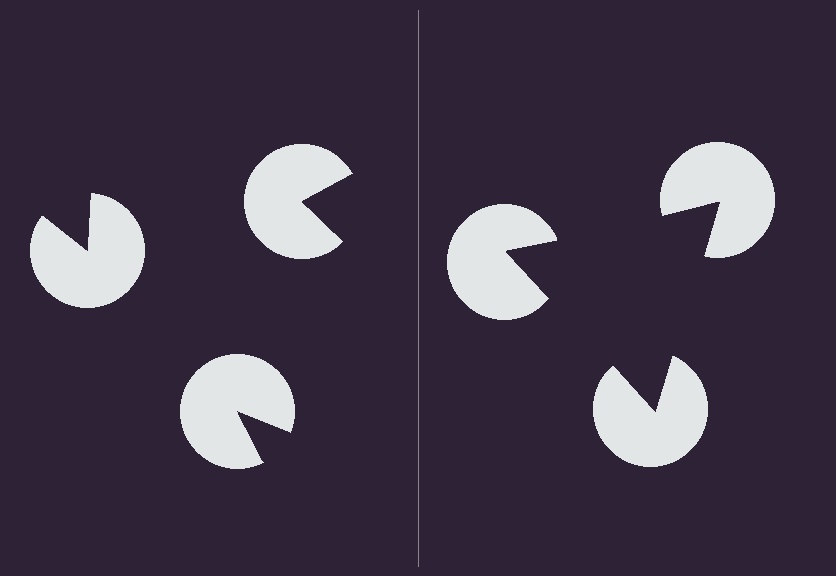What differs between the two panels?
The pac-man discs are positioned identically on both sides; only the wedge orientations differ. On the right they align to a triangle; on the left they are misaligned.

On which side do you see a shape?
An illusory triangle appears on the right side. On the left side the wedge cuts are rotated, so no coherent shape forms.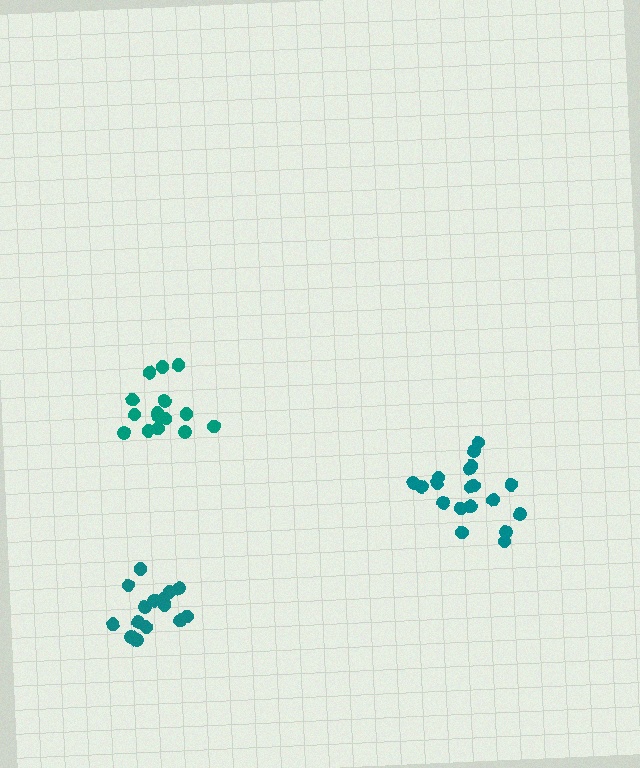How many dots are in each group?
Group 1: 19 dots, Group 2: 15 dots, Group 3: 15 dots (49 total).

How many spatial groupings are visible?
There are 3 spatial groupings.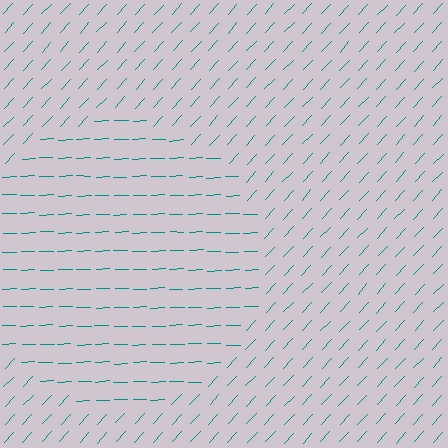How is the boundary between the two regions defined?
The boundary is defined purely by a change in line orientation (approximately 45 degrees difference). All lines are the same color and thickness.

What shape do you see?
I see a circle.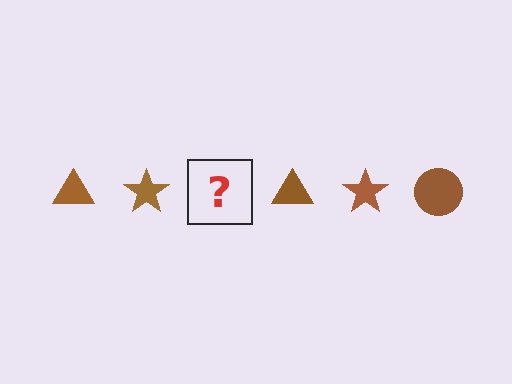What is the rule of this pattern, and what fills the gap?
The rule is that the pattern cycles through triangle, star, circle shapes in brown. The gap should be filled with a brown circle.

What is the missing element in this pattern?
The missing element is a brown circle.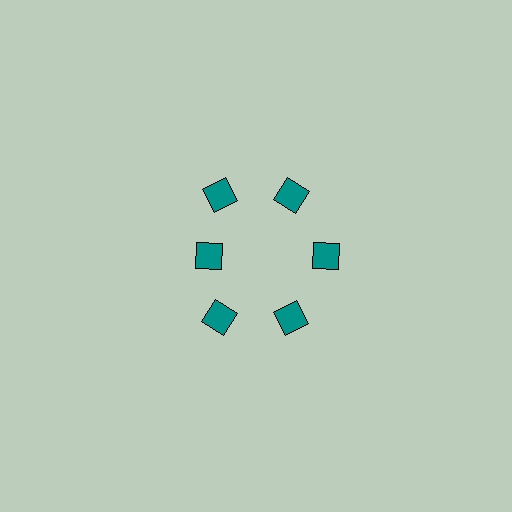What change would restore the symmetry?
The symmetry would be restored by moving it outward, back onto the ring so that all 6 squares sit at equal angles and equal distance from the center.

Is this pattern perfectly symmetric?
No. The 6 teal squares are arranged in a ring, but one element near the 9 o'clock position is pulled inward toward the center, breaking the 6-fold rotational symmetry.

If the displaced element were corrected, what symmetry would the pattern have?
It would have 6-fold rotational symmetry — the pattern would map onto itself every 60 degrees.